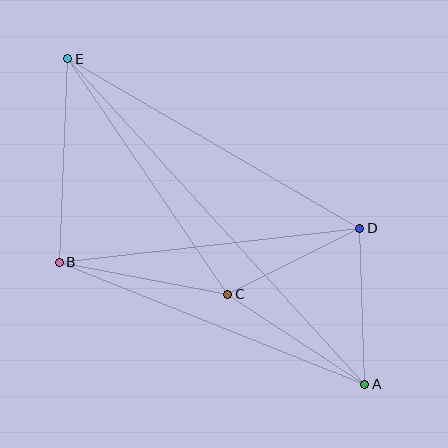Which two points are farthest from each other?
Points A and E are farthest from each other.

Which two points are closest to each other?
Points C and D are closest to each other.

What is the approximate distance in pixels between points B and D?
The distance between B and D is approximately 302 pixels.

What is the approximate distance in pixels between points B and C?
The distance between B and C is approximately 171 pixels.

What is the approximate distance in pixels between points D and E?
The distance between D and E is approximately 338 pixels.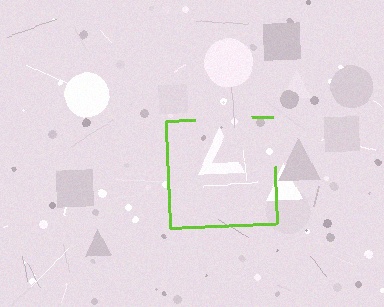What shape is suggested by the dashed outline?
The dashed outline suggests a square.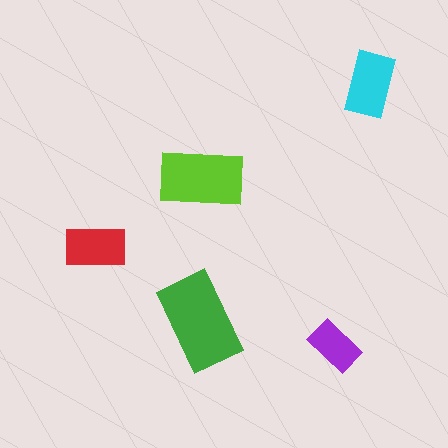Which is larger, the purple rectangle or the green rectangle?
The green one.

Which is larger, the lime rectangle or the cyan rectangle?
The lime one.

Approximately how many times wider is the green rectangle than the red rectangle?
About 1.5 times wider.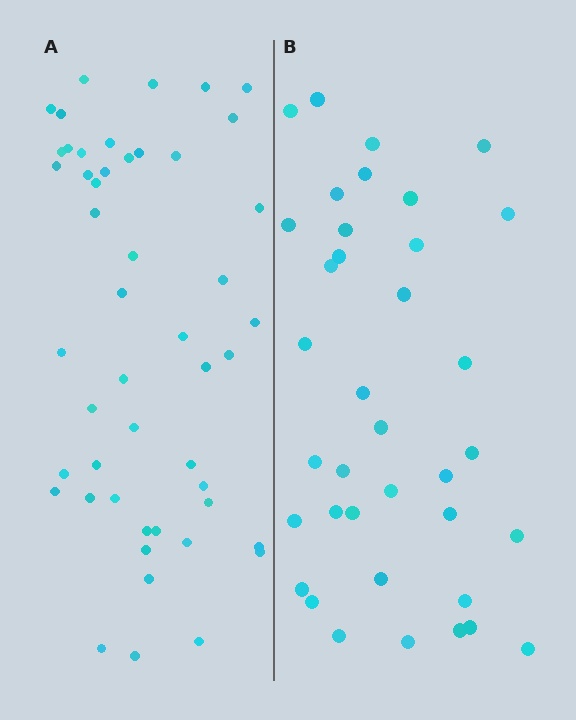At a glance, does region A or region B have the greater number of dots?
Region A (the left region) has more dots.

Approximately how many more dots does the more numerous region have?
Region A has roughly 12 or so more dots than region B.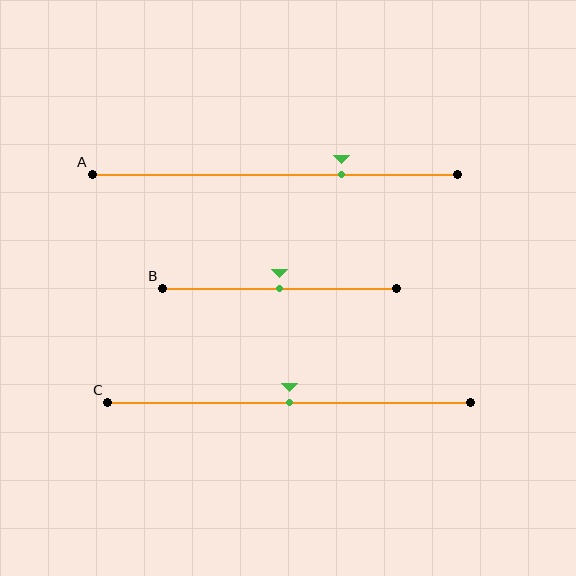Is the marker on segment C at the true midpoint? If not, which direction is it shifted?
Yes, the marker on segment C is at the true midpoint.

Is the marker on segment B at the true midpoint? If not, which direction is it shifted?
Yes, the marker on segment B is at the true midpoint.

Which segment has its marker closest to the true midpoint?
Segment B has its marker closest to the true midpoint.